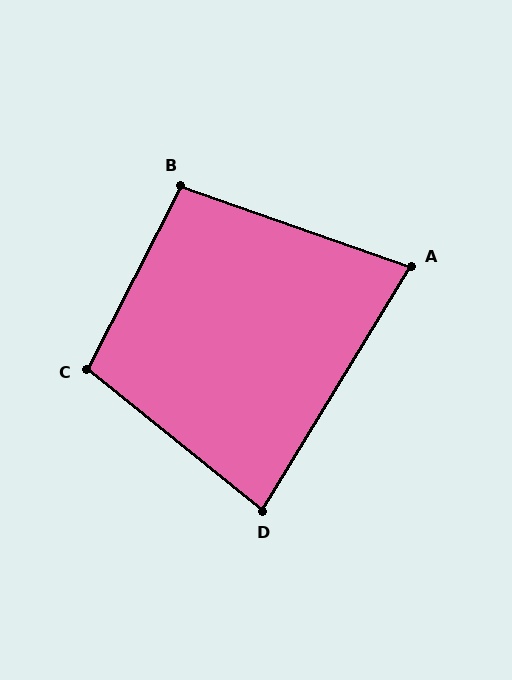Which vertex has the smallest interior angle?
A, at approximately 78 degrees.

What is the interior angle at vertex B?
Approximately 98 degrees (obtuse).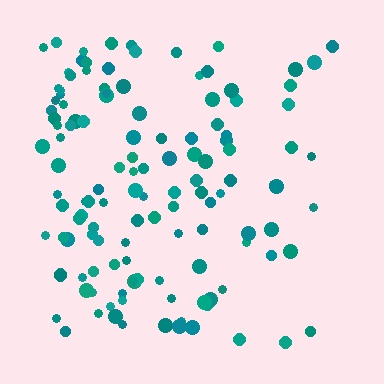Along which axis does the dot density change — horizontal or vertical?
Horizontal.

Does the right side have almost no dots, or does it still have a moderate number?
Still a moderate number, just noticeably fewer than the left.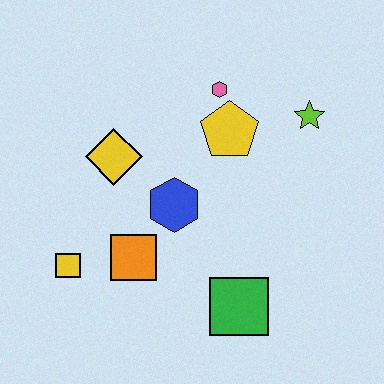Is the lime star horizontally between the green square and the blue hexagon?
No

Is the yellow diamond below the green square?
No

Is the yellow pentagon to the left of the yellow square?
No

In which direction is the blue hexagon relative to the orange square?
The blue hexagon is above the orange square.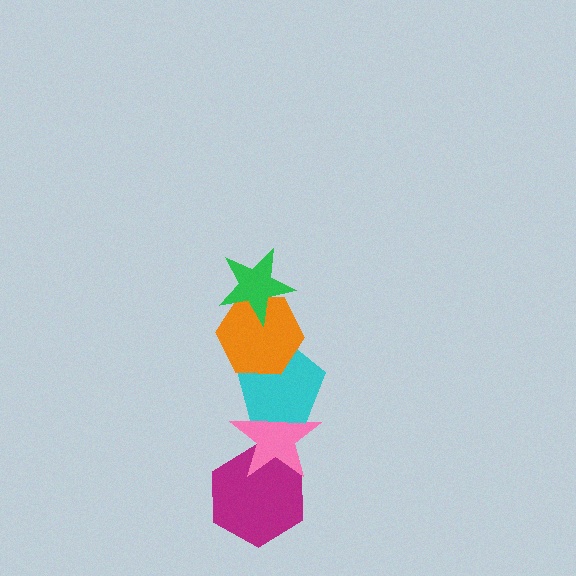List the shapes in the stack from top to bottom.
From top to bottom: the green star, the orange hexagon, the cyan pentagon, the pink star, the magenta hexagon.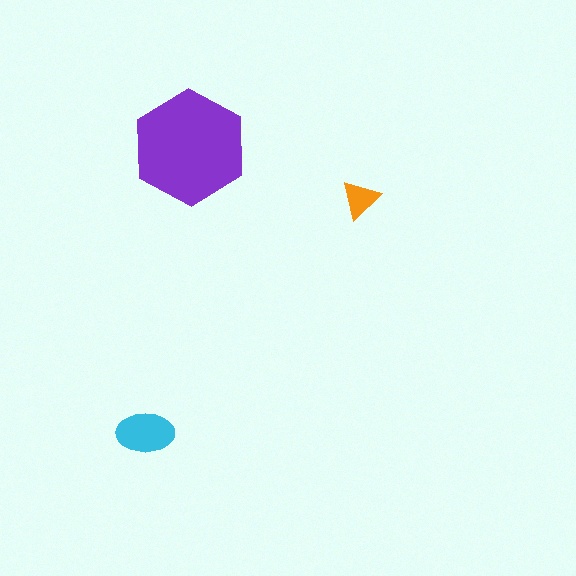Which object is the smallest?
The orange triangle.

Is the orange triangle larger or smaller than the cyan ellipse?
Smaller.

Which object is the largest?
The purple hexagon.